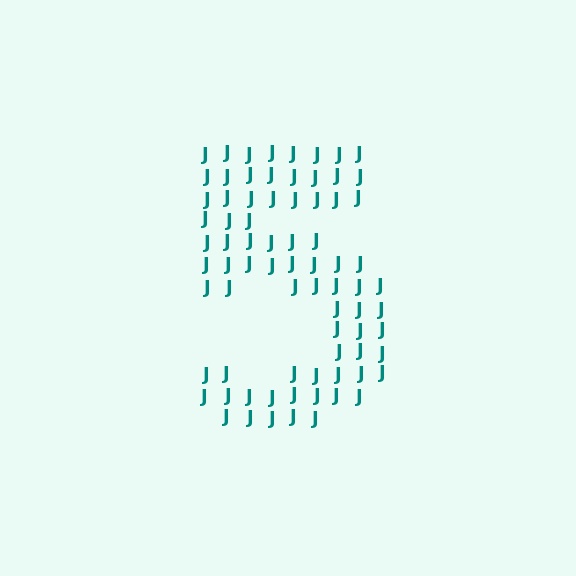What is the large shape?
The large shape is the digit 5.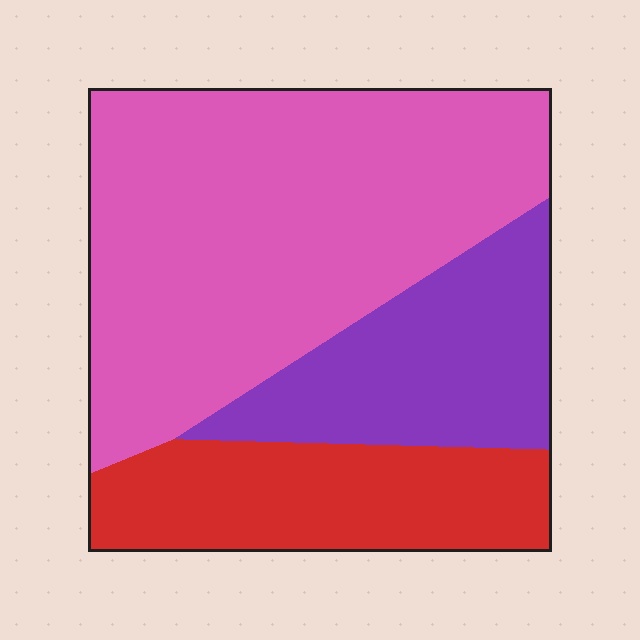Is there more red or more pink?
Pink.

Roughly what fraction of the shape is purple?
Purple covers 22% of the shape.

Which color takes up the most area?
Pink, at roughly 55%.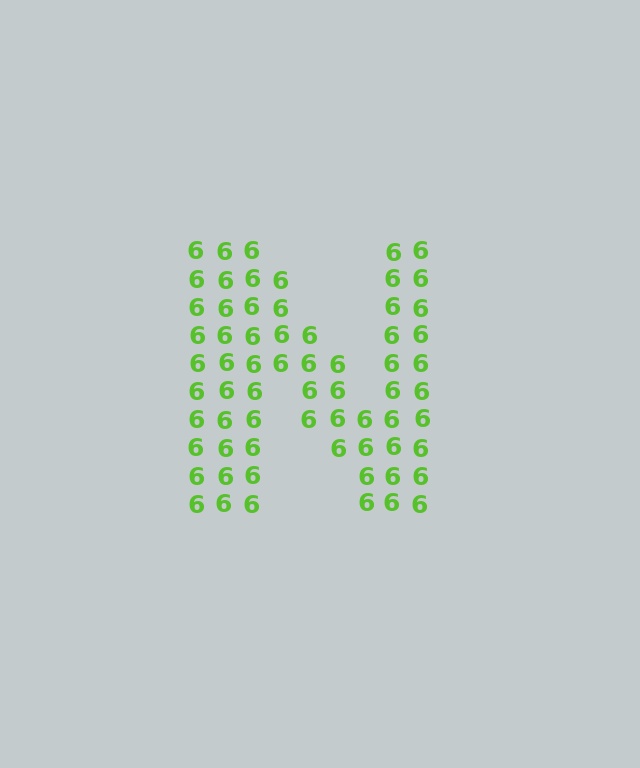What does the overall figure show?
The overall figure shows the letter N.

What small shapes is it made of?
It is made of small digit 6's.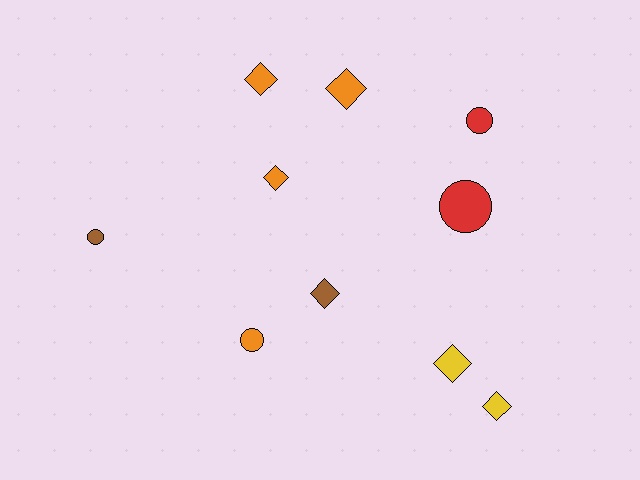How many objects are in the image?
There are 10 objects.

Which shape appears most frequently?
Diamond, with 6 objects.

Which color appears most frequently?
Orange, with 4 objects.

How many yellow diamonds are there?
There are 2 yellow diamonds.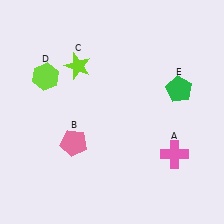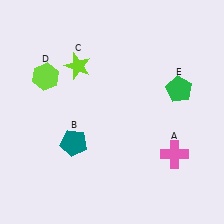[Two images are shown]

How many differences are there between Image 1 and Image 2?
There is 1 difference between the two images.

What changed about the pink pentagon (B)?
In Image 1, B is pink. In Image 2, it changed to teal.